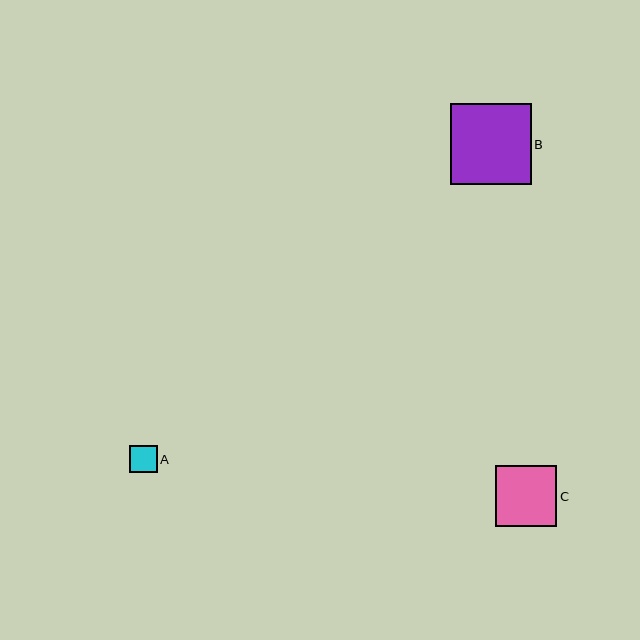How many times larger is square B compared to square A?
Square B is approximately 2.9 times the size of square A.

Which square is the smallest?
Square A is the smallest with a size of approximately 28 pixels.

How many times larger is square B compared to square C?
Square B is approximately 1.3 times the size of square C.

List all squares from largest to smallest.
From largest to smallest: B, C, A.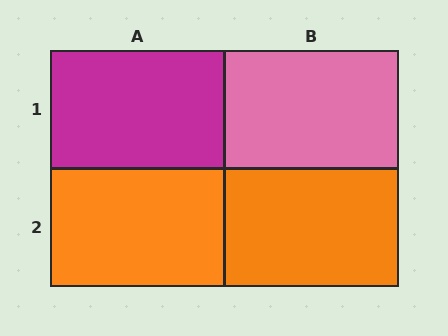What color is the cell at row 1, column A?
Magenta.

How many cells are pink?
1 cell is pink.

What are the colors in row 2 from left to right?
Orange, orange.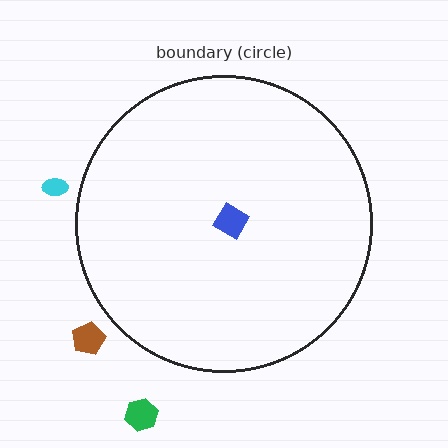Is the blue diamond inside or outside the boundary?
Inside.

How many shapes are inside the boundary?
1 inside, 3 outside.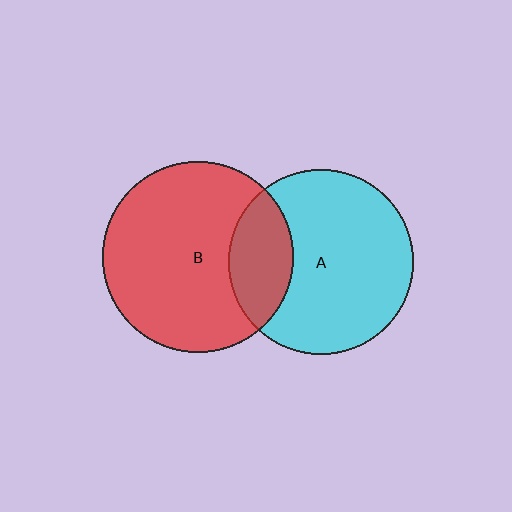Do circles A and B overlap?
Yes.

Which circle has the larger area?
Circle B (red).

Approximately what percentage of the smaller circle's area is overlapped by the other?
Approximately 25%.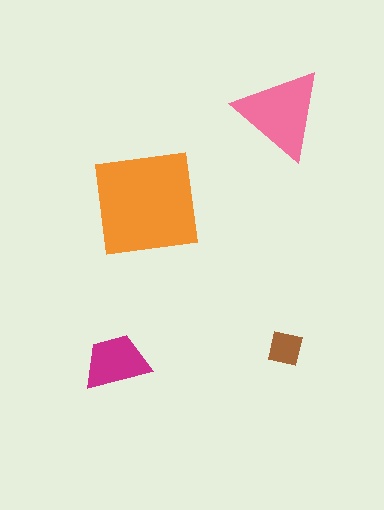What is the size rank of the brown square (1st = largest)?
4th.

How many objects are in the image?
There are 4 objects in the image.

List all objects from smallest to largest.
The brown square, the magenta trapezoid, the pink triangle, the orange square.